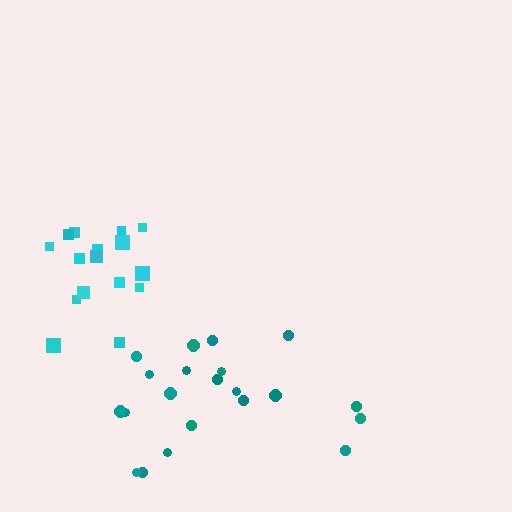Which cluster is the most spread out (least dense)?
Teal.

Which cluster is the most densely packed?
Cyan.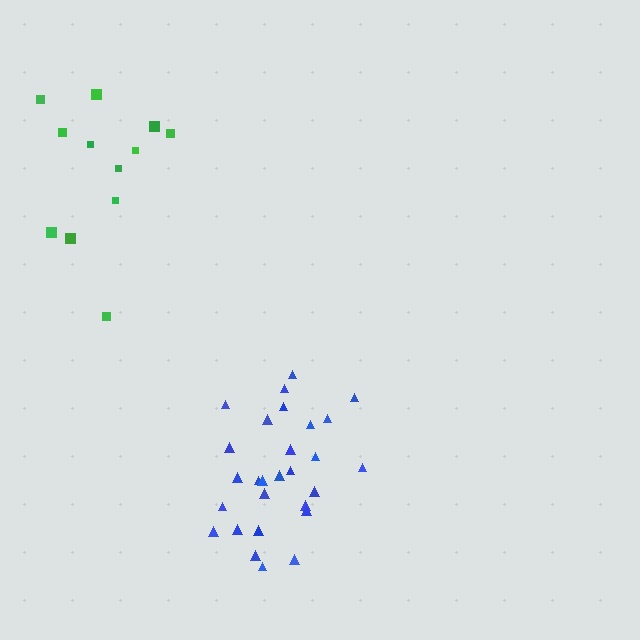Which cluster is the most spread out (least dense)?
Green.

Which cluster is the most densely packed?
Blue.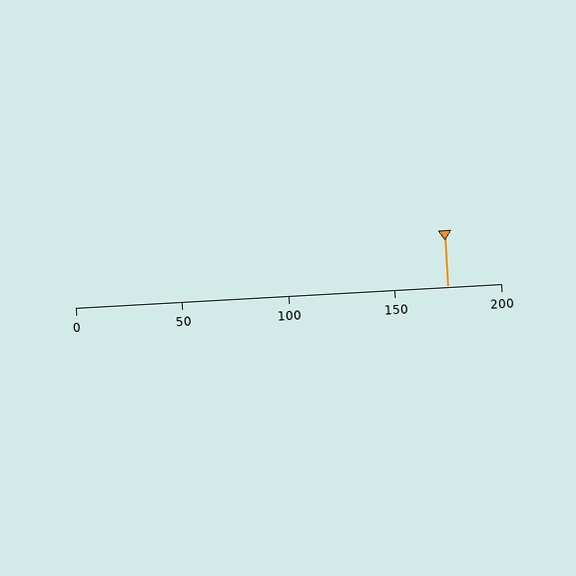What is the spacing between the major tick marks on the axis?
The major ticks are spaced 50 apart.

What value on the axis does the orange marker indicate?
The marker indicates approximately 175.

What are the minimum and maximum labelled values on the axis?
The axis runs from 0 to 200.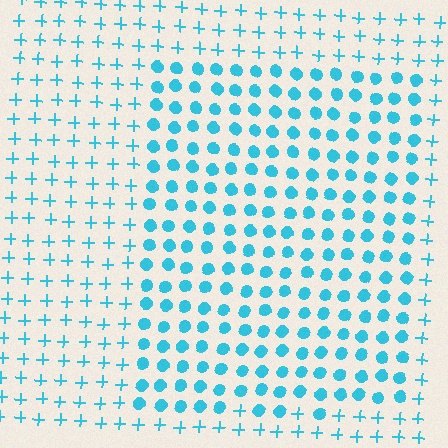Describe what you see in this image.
The image is filled with small cyan elements arranged in a uniform grid. A rectangle-shaped region contains circles, while the surrounding area contains plus signs. The boundary is defined purely by the change in element shape.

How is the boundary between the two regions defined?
The boundary is defined by a change in element shape: circles inside vs. plus signs outside. All elements share the same color and spacing.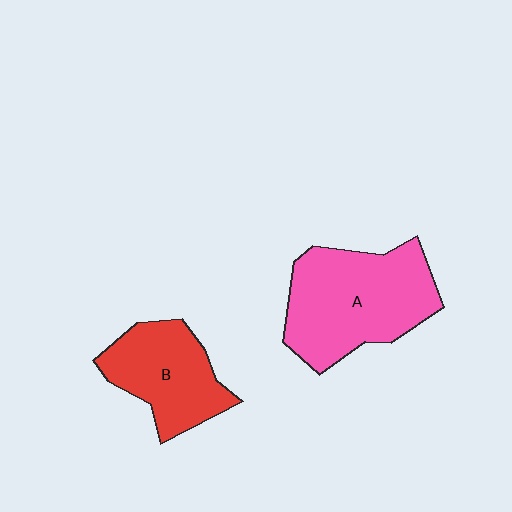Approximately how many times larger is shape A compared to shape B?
Approximately 1.5 times.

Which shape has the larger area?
Shape A (pink).